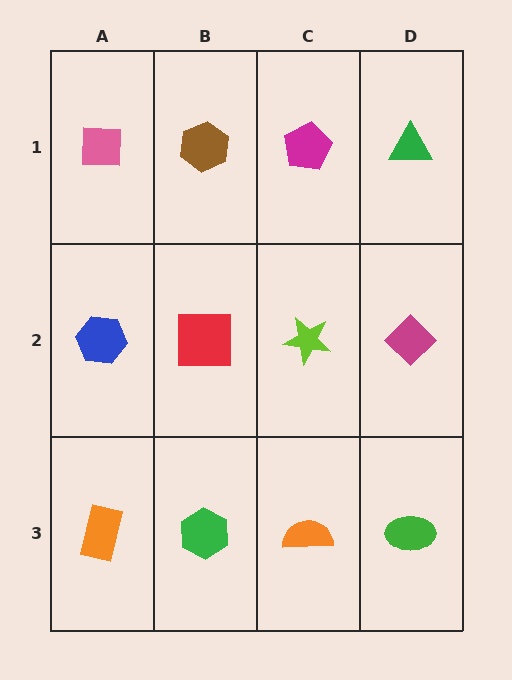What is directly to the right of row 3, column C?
A green ellipse.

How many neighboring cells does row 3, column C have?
3.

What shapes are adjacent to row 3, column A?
A blue hexagon (row 2, column A), a green hexagon (row 3, column B).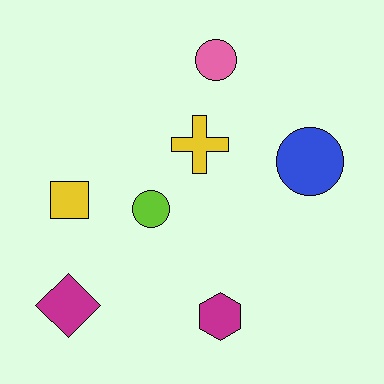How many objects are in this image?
There are 7 objects.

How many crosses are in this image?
There is 1 cross.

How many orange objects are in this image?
There are no orange objects.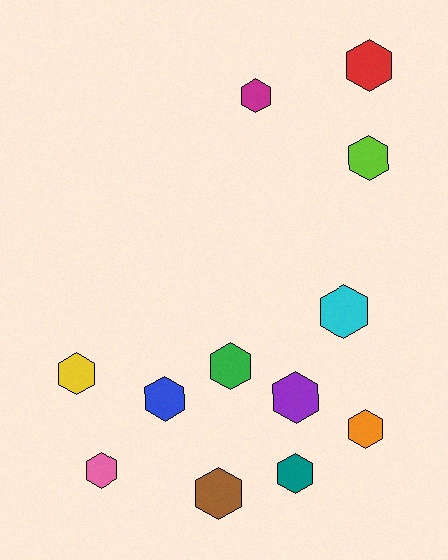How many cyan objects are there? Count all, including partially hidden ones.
There is 1 cyan object.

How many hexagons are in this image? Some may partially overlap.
There are 12 hexagons.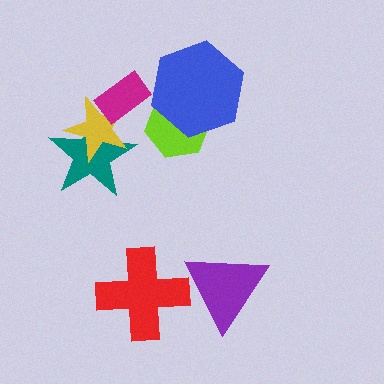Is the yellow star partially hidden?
Yes, it is partially covered by another shape.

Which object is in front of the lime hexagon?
The blue hexagon is in front of the lime hexagon.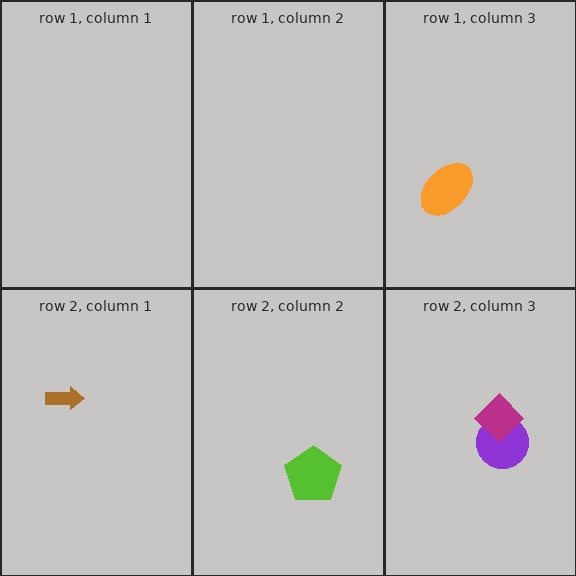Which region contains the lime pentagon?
The row 2, column 2 region.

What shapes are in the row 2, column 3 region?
The purple circle, the magenta diamond.